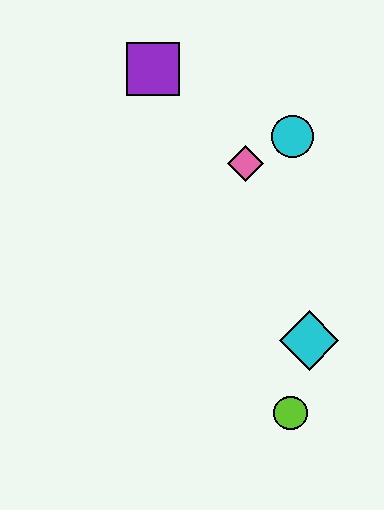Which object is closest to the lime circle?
The cyan diamond is closest to the lime circle.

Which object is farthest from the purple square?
The lime circle is farthest from the purple square.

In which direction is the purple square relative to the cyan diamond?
The purple square is above the cyan diamond.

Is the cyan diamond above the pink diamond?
No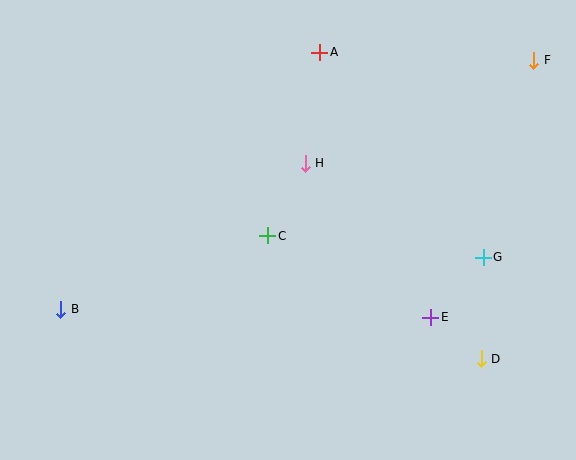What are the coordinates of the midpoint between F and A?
The midpoint between F and A is at (427, 56).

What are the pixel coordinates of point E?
Point E is at (431, 317).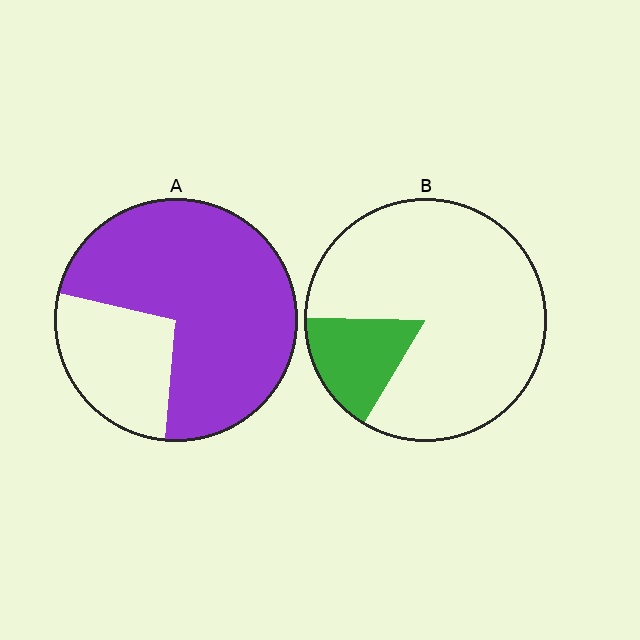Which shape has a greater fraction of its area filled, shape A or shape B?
Shape A.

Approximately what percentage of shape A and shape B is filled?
A is approximately 75% and B is approximately 15%.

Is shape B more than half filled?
No.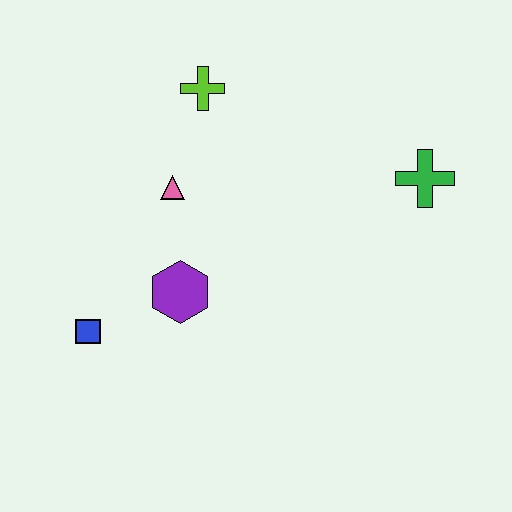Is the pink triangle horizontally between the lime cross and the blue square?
Yes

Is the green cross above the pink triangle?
Yes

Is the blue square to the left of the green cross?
Yes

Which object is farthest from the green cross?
The blue square is farthest from the green cross.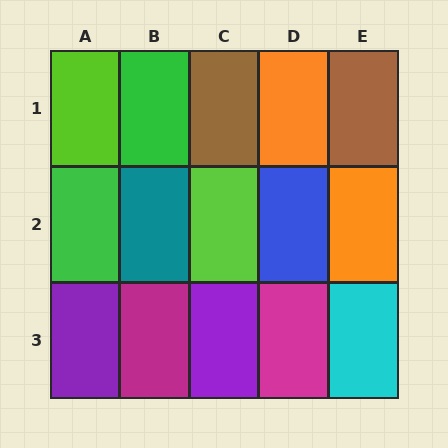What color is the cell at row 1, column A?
Lime.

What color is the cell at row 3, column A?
Purple.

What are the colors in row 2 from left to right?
Green, teal, lime, blue, orange.